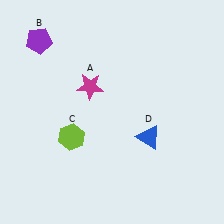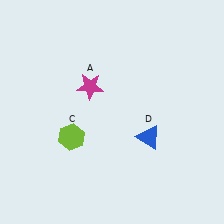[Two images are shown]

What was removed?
The purple pentagon (B) was removed in Image 2.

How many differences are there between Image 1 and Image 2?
There is 1 difference between the two images.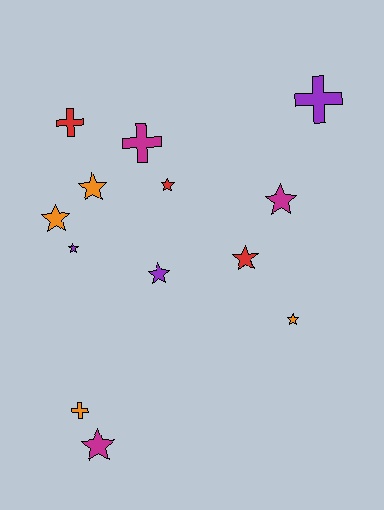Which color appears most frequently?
Orange, with 4 objects.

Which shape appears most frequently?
Star, with 9 objects.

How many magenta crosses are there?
There is 1 magenta cross.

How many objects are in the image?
There are 13 objects.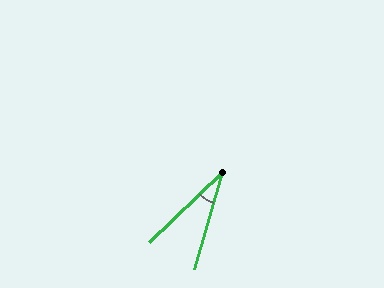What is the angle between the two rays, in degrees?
Approximately 30 degrees.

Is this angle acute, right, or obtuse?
It is acute.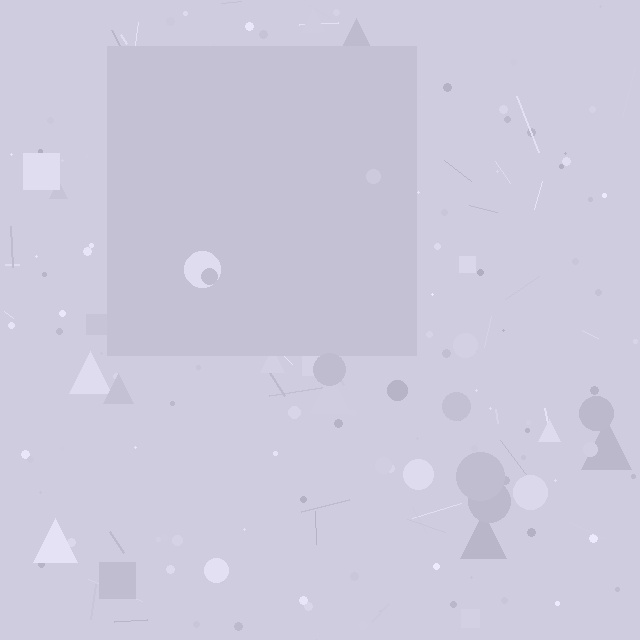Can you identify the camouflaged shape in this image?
The camouflaged shape is a square.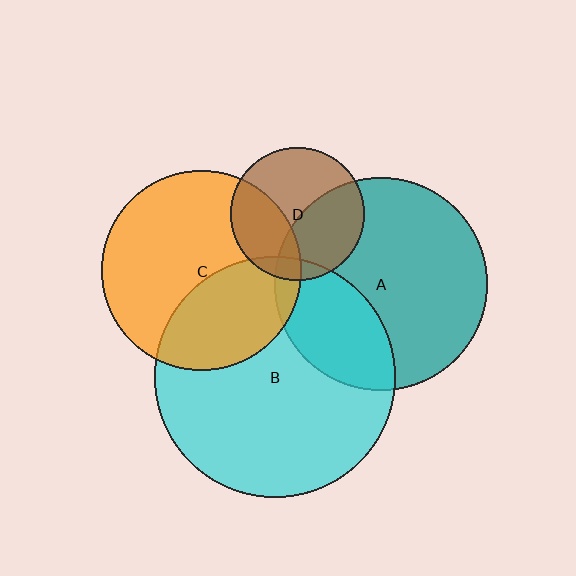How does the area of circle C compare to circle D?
Approximately 2.3 times.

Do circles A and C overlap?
Yes.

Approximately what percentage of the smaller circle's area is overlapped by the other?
Approximately 5%.